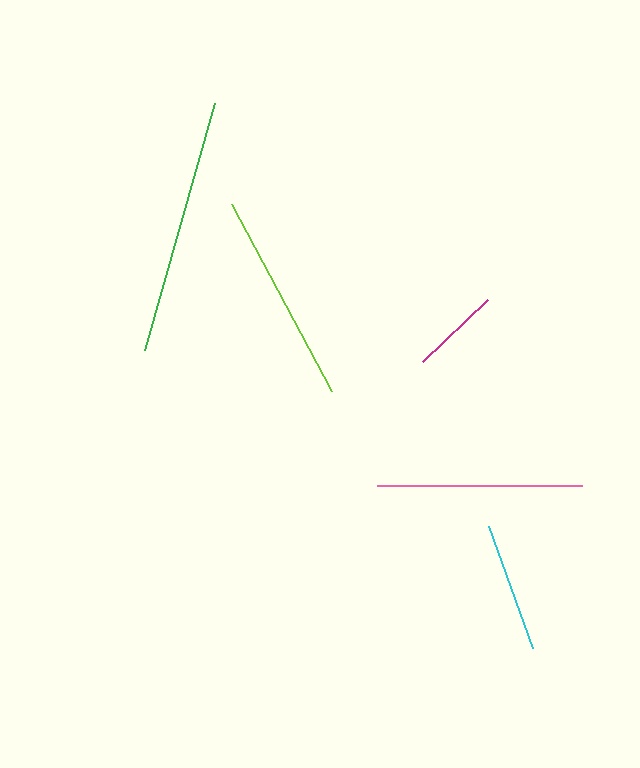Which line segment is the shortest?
The magenta line is the shortest at approximately 90 pixels.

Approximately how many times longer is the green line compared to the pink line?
The green line is approximately 1.3 times the length of the pink line.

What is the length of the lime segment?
The lime segment is approximately 212 pixels long.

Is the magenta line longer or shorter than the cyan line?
The cyan line is longer than the magenta line.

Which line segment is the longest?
The green line is the longest at approximately 256 pixels.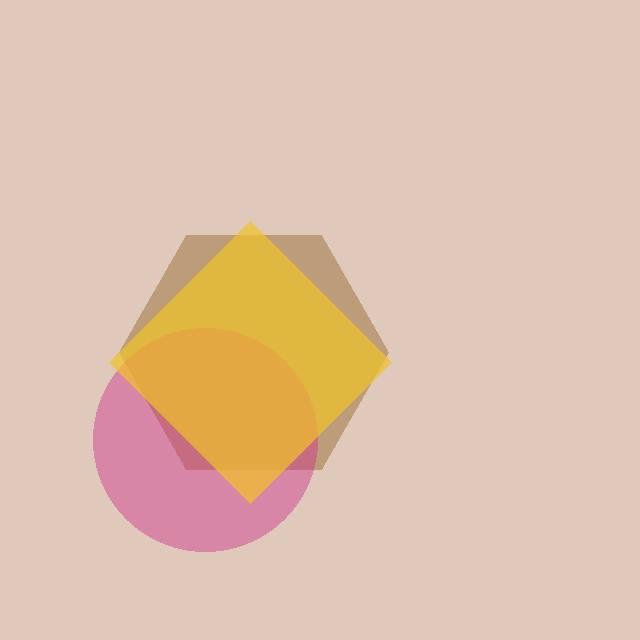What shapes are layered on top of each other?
The layered shapes are: a brown hexagon, a magenta circle, a yellow diamond.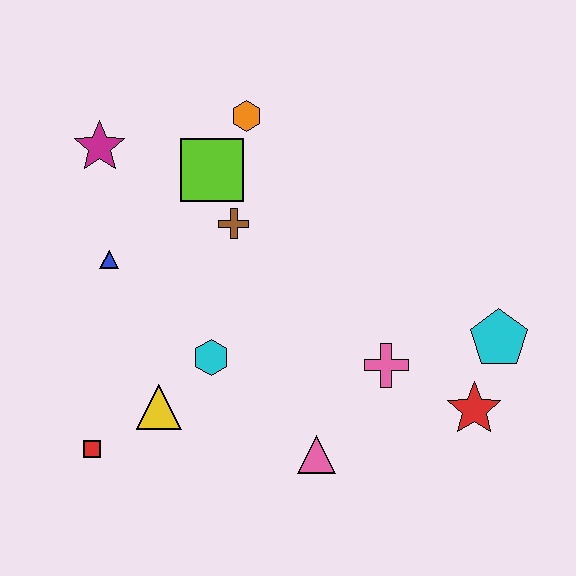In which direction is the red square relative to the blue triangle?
The red square is below the blue triangle.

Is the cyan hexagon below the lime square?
Yes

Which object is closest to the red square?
The yellow triangle is closest to the red square.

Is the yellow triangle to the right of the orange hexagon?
No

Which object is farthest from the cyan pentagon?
The magenta star is farthest from the cyan pentagon.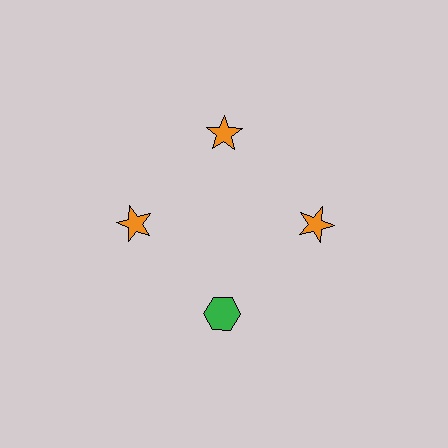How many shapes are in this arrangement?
There are 4 shapes arranged in a ring pattern.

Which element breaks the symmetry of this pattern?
The green hexagon at roughly the 6 o'clock position breaks the symmetry. All other shapes are orange stars.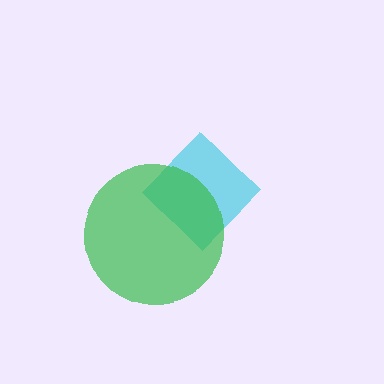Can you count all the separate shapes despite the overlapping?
Yes, there are 2 separate shapes.